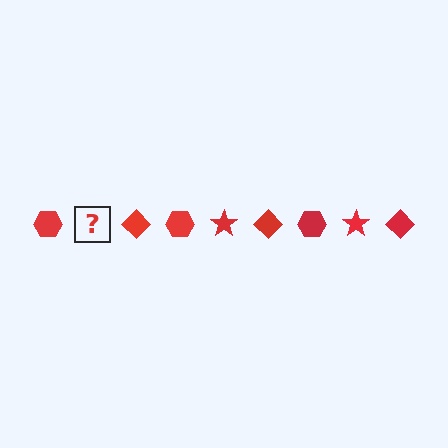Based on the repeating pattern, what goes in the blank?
The blank should be a red star.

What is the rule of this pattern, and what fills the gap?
The rule is that the pattern cycles through hexagon, star, diamond shapes in red. The gap should be filled with a red star.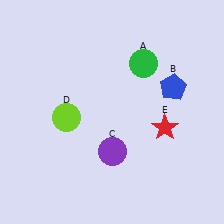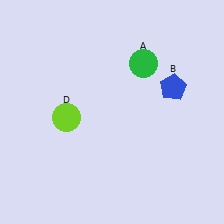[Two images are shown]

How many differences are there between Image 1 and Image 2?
There are 2 differences between the two images.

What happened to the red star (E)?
The red star (E) was removed in Image 2. It was in the bottom-right area of Image 1.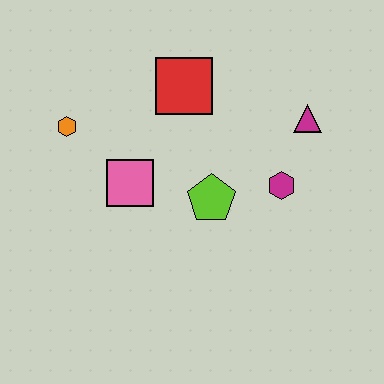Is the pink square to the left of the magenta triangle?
Yes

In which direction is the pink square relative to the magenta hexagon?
The pink square is to the left of the magenta hexagon.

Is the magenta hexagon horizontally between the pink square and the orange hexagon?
No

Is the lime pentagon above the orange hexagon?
No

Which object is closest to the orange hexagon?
The pink square is closest to the orange hexagon.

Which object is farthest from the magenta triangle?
The orange hexagon is farthest from the magenta triangle.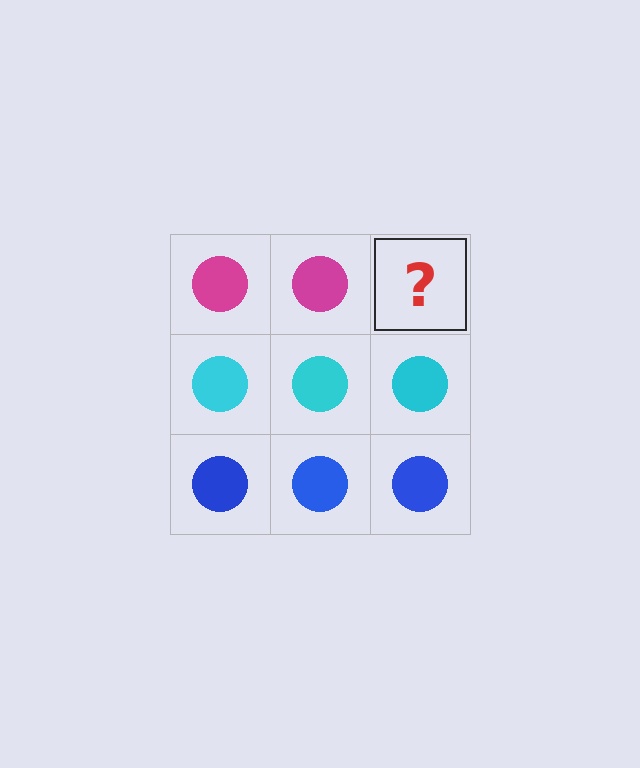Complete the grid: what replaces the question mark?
The question mark should be replaced with a magenta circle.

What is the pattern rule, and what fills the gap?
The rule is that each row has a consistent color. The gap should be filled with a magenta circle.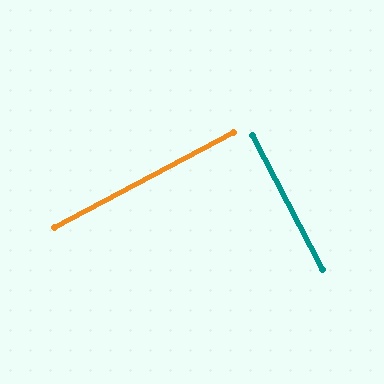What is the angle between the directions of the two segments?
Approximately 90 degrees.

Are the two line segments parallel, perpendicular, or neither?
Perpendicular — they meet at approximately 90°.